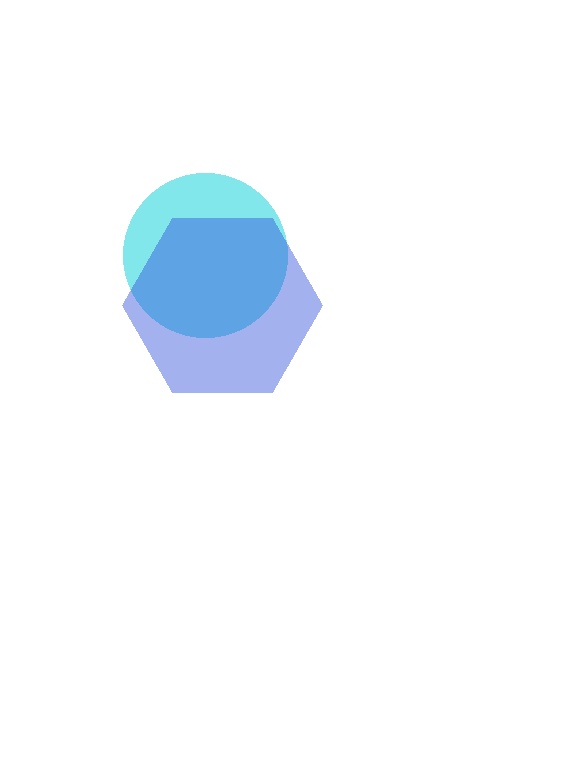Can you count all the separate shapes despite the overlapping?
Yes, there are 2 separate shapes.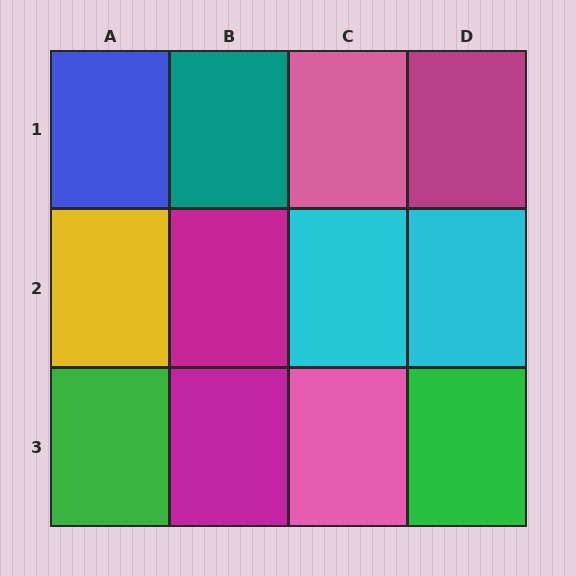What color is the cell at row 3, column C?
Pink.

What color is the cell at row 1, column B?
Teal.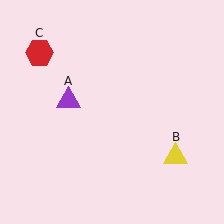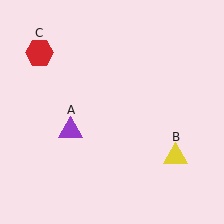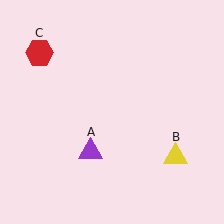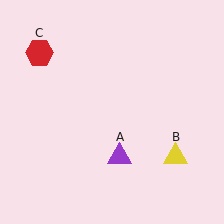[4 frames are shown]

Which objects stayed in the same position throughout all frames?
Yellow triangle (object B) and red hexagon (object C) remained stationary.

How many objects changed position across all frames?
1 object changed position: purple triangle (object A).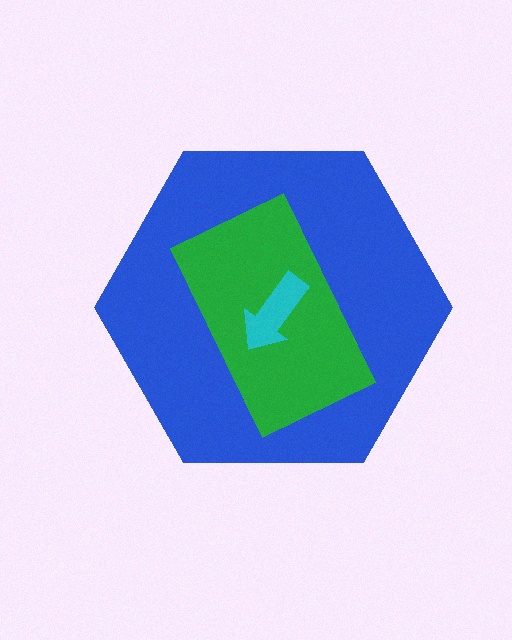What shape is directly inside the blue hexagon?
The green rectangle.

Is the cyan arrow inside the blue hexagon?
Yes.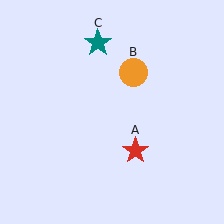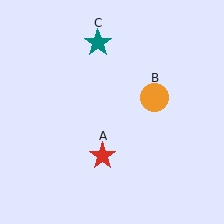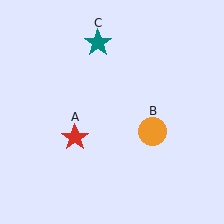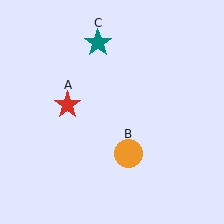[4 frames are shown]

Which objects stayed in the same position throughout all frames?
Teal star (object C) remained stationary.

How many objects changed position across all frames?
2 objects changed position: red star (object A), orange circle (object B).